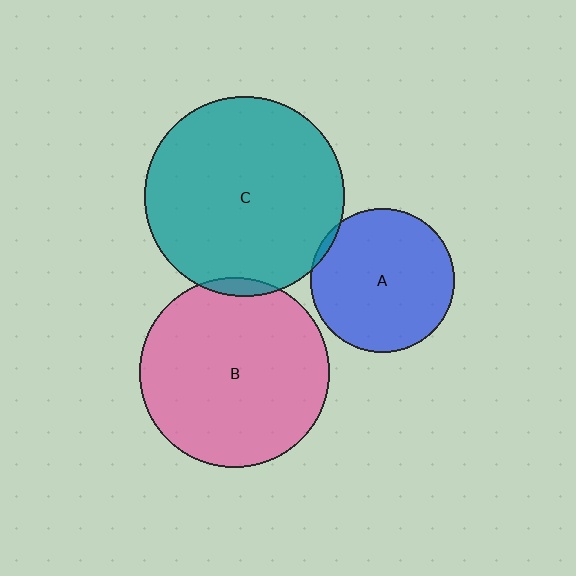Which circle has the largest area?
Circle C (teal).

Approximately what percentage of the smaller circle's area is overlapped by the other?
Approximately 5%.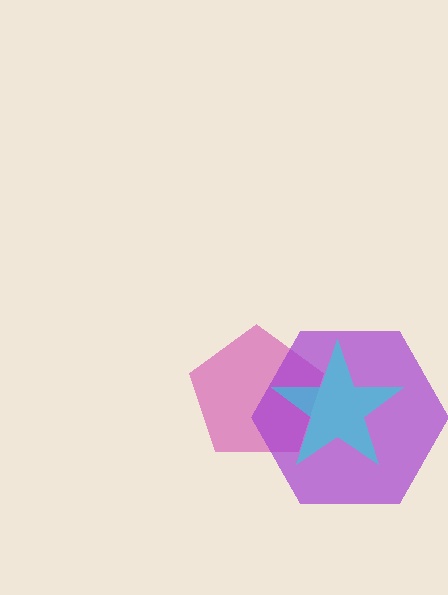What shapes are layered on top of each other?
The layered shapes are: a magenta pentagon, a purple hexagon, a cyan star.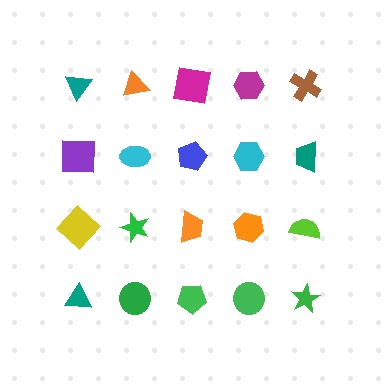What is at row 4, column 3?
A green pentagon.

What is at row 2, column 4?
A cyan hexagon.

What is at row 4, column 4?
A green circle.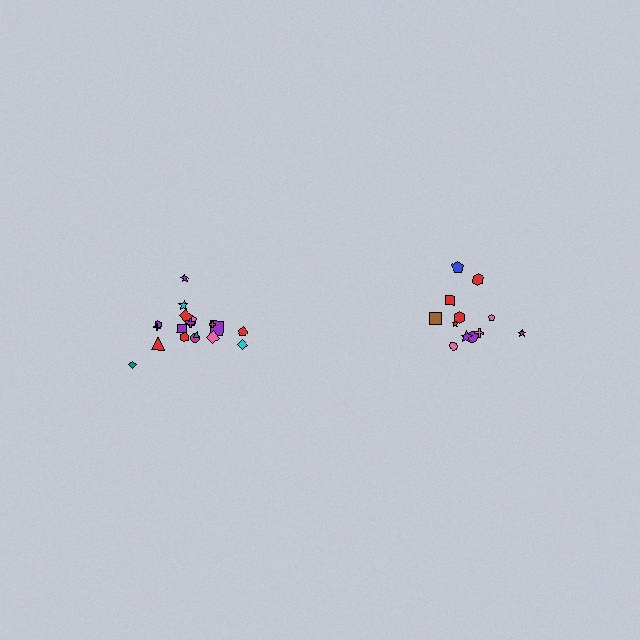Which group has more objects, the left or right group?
The left group.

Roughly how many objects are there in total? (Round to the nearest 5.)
Roughly 30 objects in total.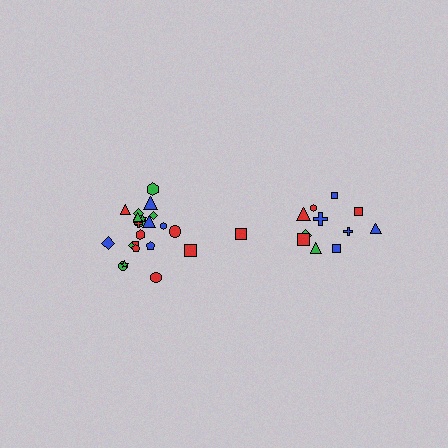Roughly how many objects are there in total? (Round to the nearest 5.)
Roughly 35 objects in total.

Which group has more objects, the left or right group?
The left group.